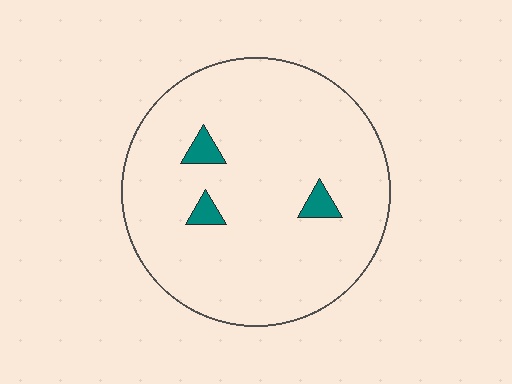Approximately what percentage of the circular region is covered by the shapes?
Approximately 5%.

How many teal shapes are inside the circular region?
3.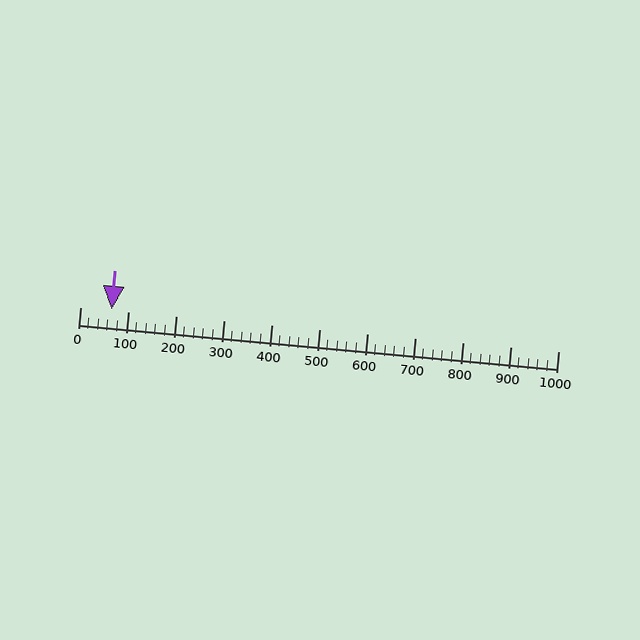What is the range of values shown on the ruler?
The ruler shows values from 0 to 1000.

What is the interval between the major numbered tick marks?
The major tick marks are spaced 100 units apart.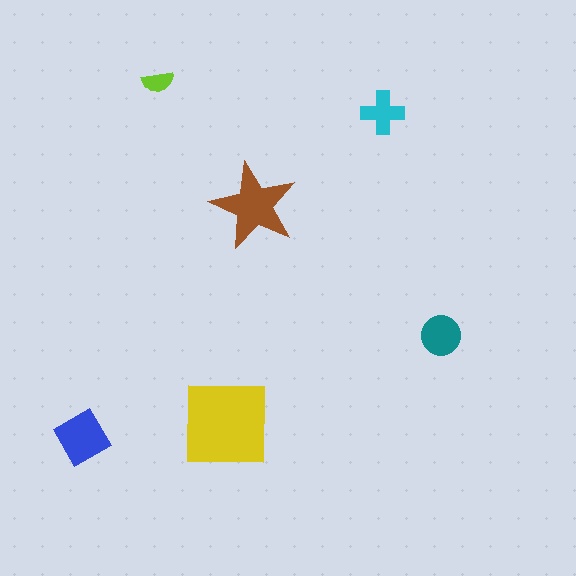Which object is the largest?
The yellow square.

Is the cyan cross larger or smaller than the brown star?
Smaller.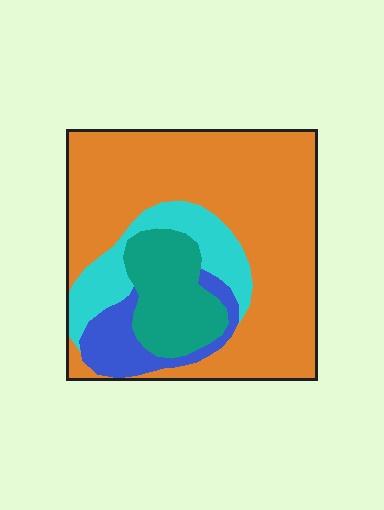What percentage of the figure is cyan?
Cyan covers 13% of the figure.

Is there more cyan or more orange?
Orange.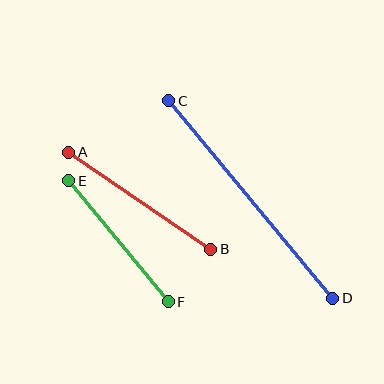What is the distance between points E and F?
The distance is approximately 157 pixels.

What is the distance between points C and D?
The distance is approximately 257 pixels.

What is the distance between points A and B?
The distance is approximately 172 pixels.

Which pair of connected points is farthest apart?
Points C and D are farthest apart.